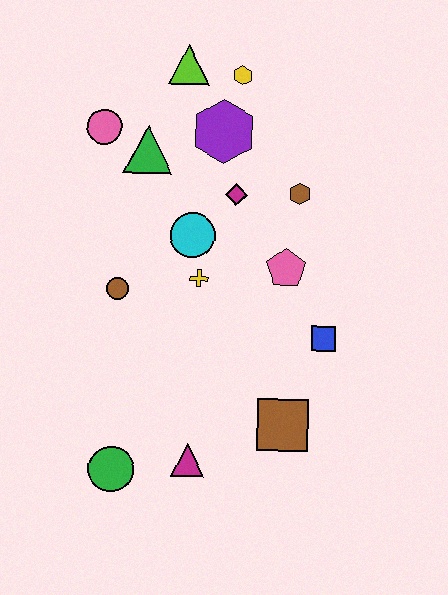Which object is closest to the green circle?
The magenta triangle is closest to the green circle.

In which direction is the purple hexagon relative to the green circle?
The purple hexagon is above the green circle.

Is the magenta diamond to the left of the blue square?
Yes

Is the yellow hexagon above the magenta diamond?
Yes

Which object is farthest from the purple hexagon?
The green circle is farthest from the purple hexagon.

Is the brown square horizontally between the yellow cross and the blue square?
Yes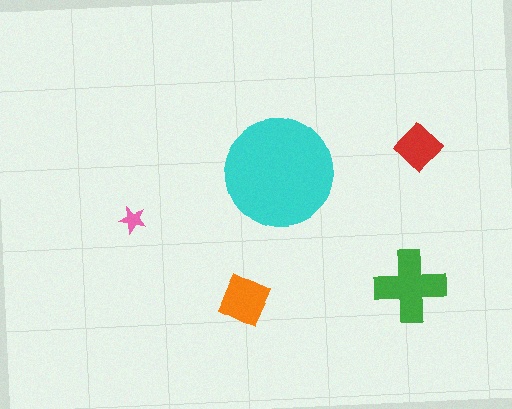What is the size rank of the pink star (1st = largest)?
5th.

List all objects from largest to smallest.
The cyan circle, the green cross, the orange square, the red diamond, the pink star.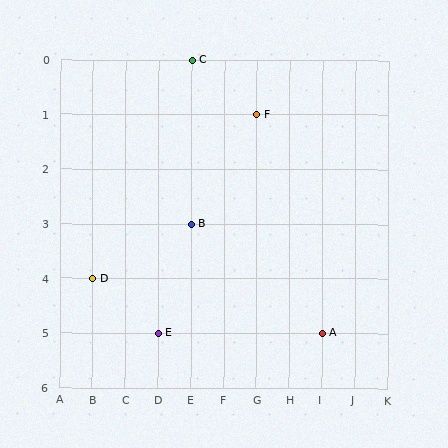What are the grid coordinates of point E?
Point E is at grid coordinates (D, 5).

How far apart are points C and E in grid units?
Points C and E are 1 column and 5 rows apart (about 5.1 grid units diagonally).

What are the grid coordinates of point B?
Point B is at grid coordinates (E, 3).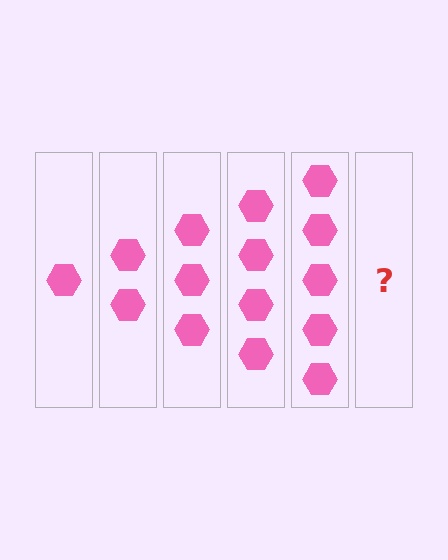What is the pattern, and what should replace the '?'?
The pattern is that each step adds one more hexagon. The '?' should be 6 hexagons.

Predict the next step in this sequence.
The next step is 6 hexagons.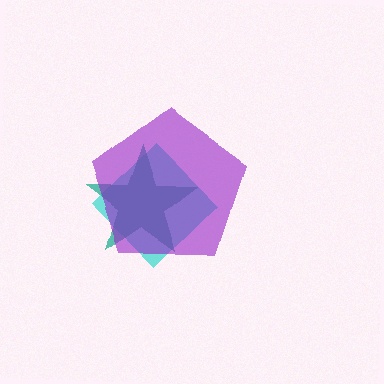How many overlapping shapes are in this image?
There are 3 overlapping shapes in the image.